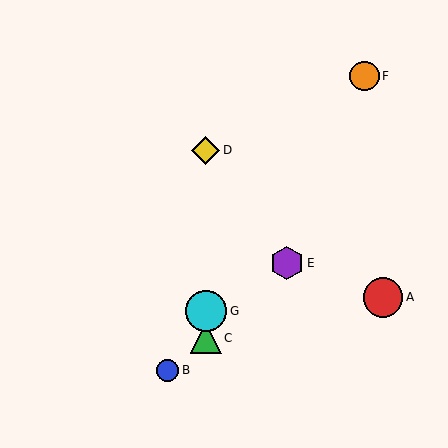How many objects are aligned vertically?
3 objects (C, D, G) are aligned vertically.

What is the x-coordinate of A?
Object A is at x≈383.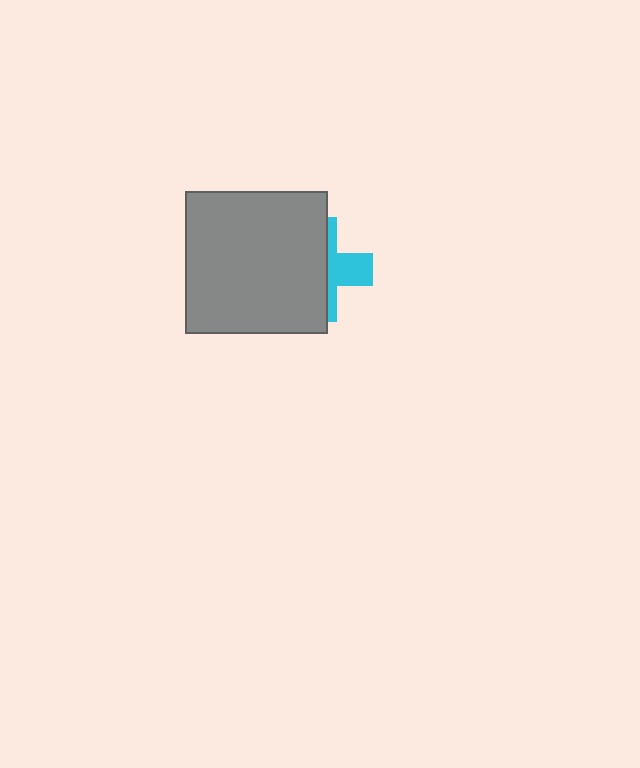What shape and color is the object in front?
The object in front is a gray square.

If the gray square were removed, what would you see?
You would see the complete cyan cross.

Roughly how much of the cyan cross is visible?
A small part of it is visible (roughly 38%).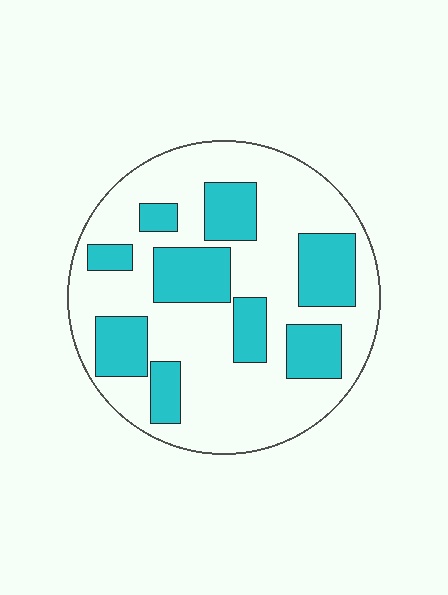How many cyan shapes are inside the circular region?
9.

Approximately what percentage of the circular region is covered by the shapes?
Approximately 30%.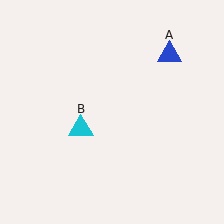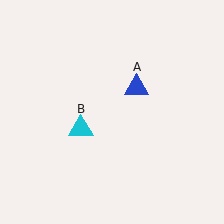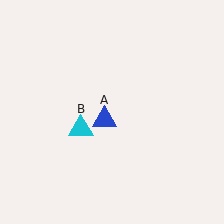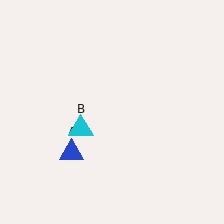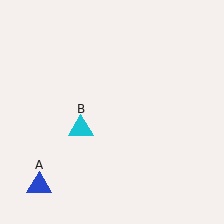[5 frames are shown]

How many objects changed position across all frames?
1 object changed position: blue triangle (object A).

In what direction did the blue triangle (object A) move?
The blue triangle (object A) moved down and to the left.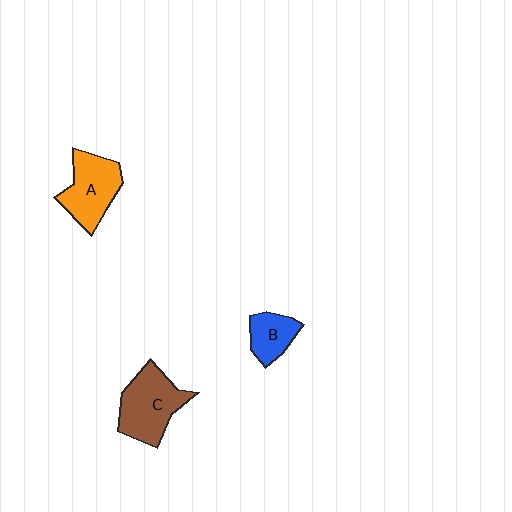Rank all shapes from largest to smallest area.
From largest to smallest: C (brown), A (orange), B (blue).